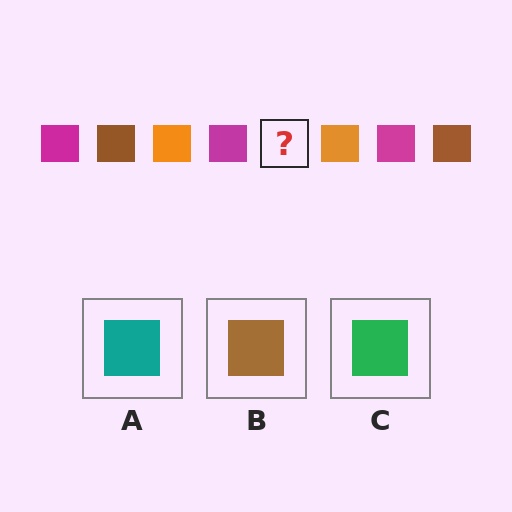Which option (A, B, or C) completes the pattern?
B.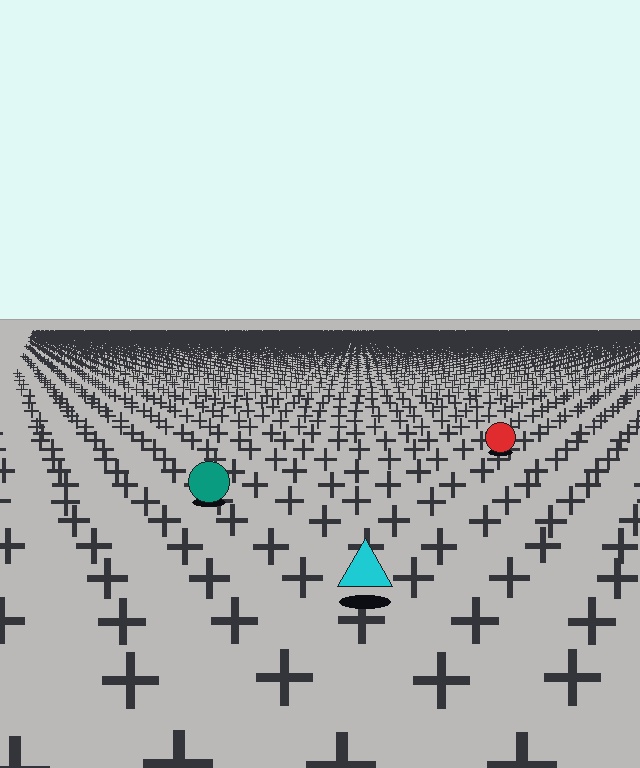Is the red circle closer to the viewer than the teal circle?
No. The teal circle is closer — you can tell from the texture gradient: the ground texture is coarser near it.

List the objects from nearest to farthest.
From nearest to farthest: the cyan triangle, the teal circle, the red circle.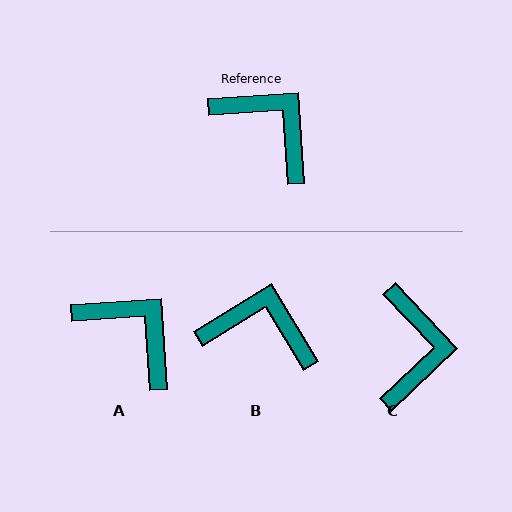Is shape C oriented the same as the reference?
No, it is off by about 51 degrees.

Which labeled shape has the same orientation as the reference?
A.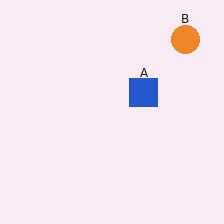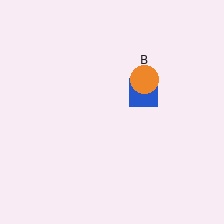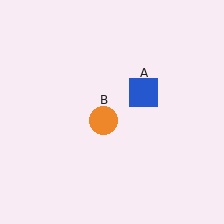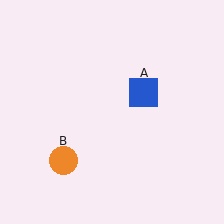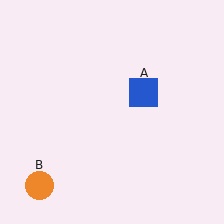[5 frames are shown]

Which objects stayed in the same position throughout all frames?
Blue square (object A) remained stationary.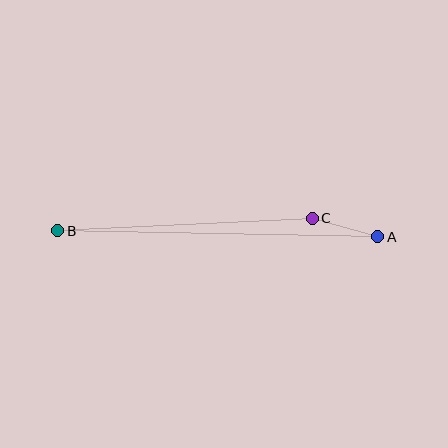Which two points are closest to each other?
Points A and C are closest to each other.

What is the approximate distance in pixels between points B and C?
The distance between B and C is approximately 255 pixels.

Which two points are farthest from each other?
Points A and B are farthest from each other.